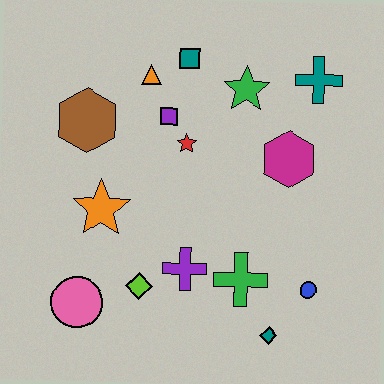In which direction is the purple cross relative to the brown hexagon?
The purple cross is below the brown hexagon.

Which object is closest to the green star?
The teal square is closest to the green star.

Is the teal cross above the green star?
Yes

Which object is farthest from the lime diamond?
The teal cross is farthest from the lime diamond.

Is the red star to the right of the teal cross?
No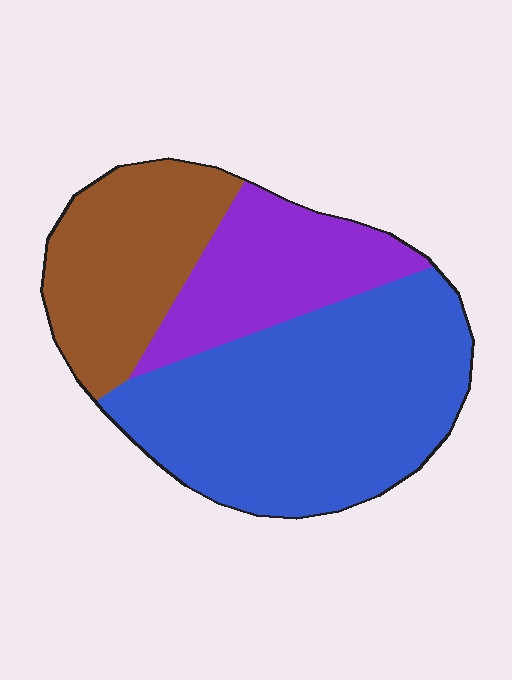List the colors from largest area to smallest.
From largest to smallest: blue, brown, purple.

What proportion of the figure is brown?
Brown takes up about one quarter (1/4) of the figure.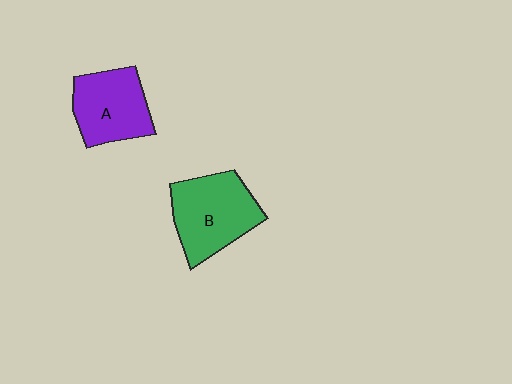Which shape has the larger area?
Shape B (green).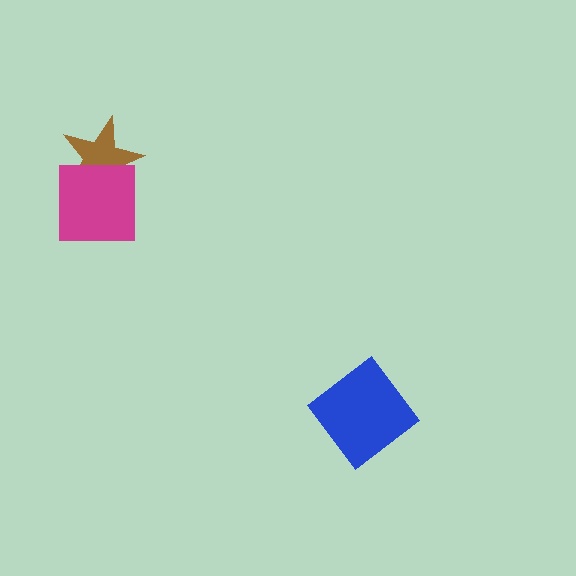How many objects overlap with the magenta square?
1 object overlaps with the magenta square.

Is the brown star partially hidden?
Yes, it is partially covered by another shape.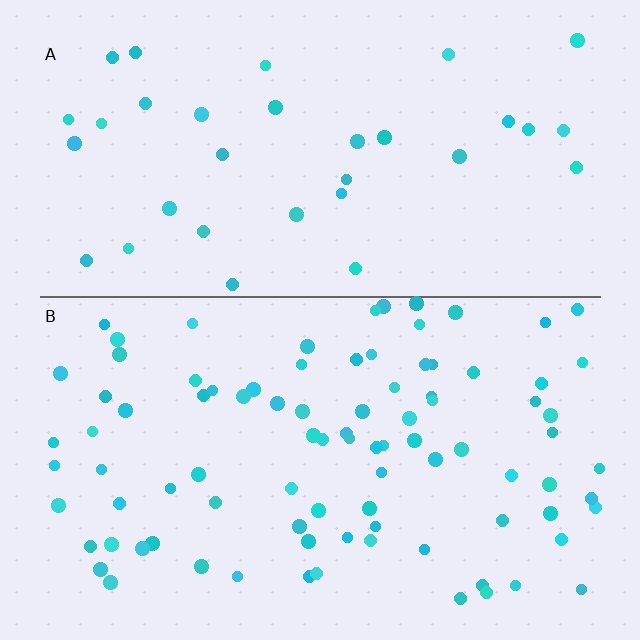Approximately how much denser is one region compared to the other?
Approximately 2.7× — region B over region A.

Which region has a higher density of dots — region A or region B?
B (the bottom).